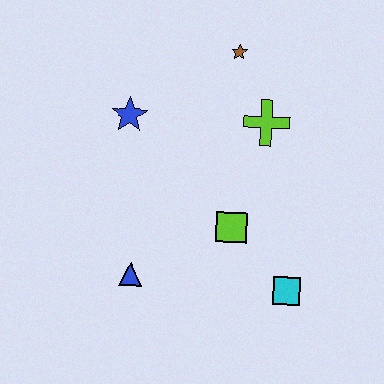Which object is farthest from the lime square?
The brown star is farthest from the lime square.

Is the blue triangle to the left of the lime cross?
Yes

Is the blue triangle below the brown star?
Yes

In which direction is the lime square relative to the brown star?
The lime square is below the brown star.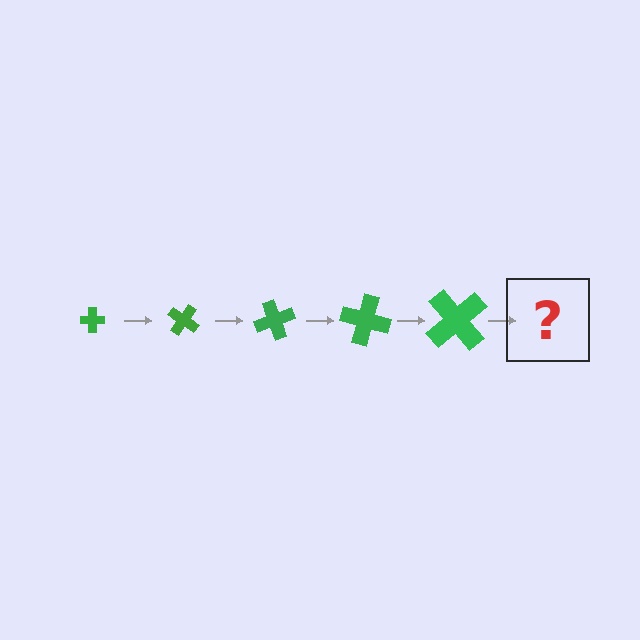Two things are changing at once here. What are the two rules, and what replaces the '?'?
The two rules are that the cross grows larger each step and it rotates 35 degrees each step. The '?' should be a cross, larger than the previous one and rotated 175 degrees from the start.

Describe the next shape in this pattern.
It should be a cross, larger than the previous one and rotated 175 degrees from the start.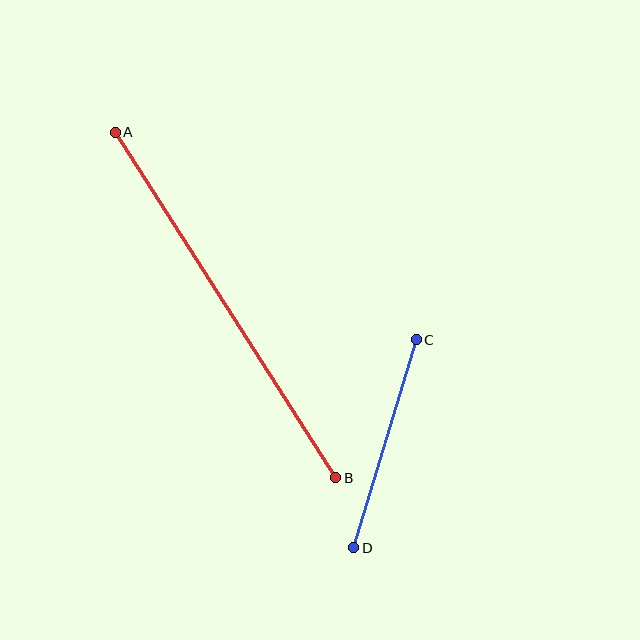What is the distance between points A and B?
The distance is approximately 410 pixels.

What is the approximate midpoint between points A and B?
The midpoint is at approximately (226, 305) pixels.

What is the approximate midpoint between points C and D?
The midpoint is at approximately (385, 444) pixels.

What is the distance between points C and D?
The distance is approximately 217 pixels.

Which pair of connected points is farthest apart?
Points A and B are farthest apart.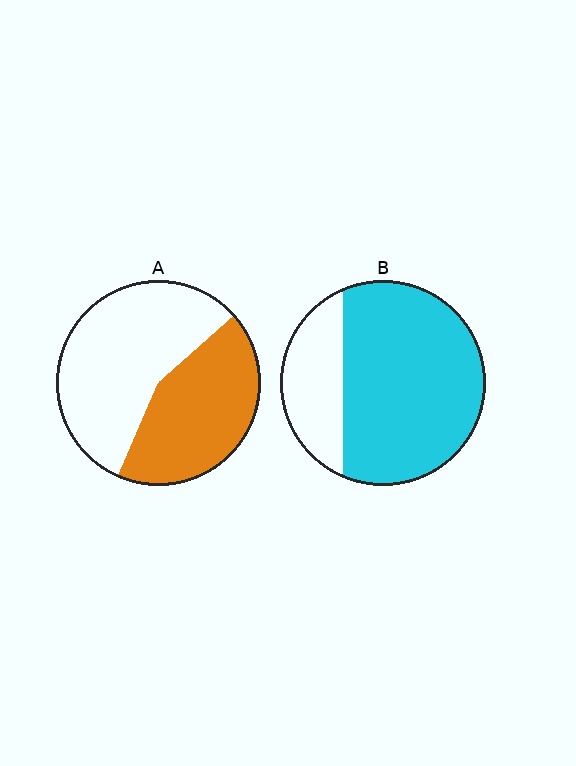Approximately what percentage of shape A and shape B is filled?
A is approximately 45% and B is approximately 75%.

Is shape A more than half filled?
No.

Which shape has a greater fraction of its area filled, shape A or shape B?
Shape B.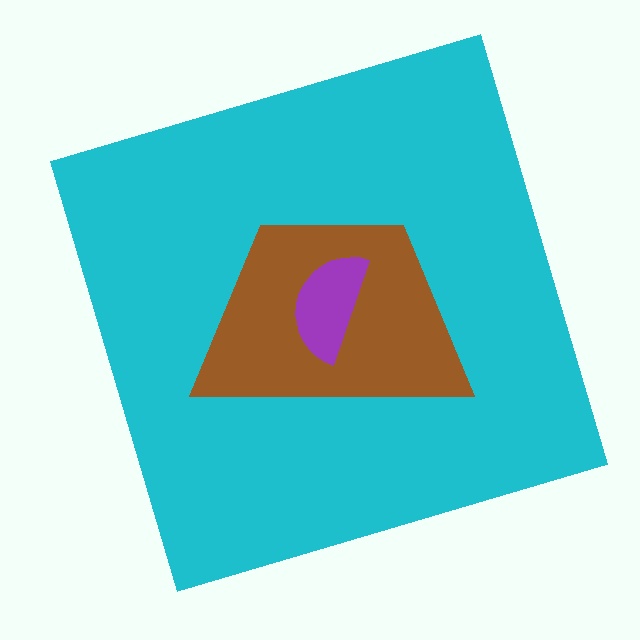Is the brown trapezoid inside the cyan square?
Yes.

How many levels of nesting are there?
3.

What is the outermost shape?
The cyan square.